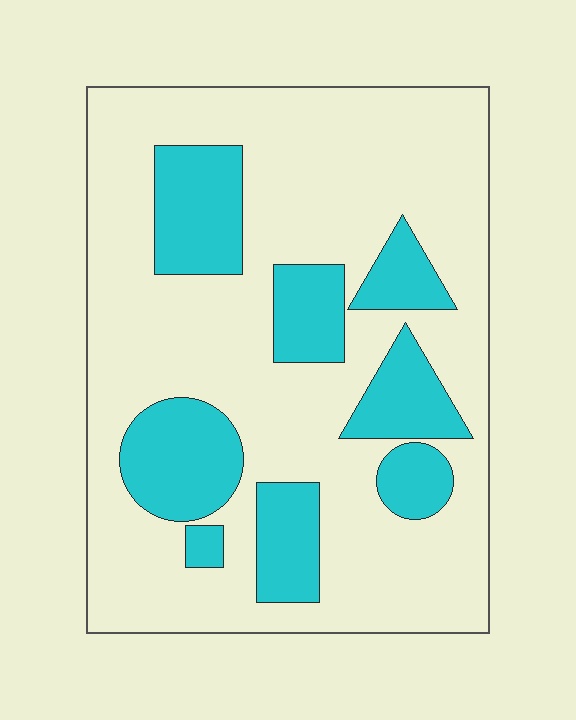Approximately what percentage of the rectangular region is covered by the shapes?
Approximately 25%.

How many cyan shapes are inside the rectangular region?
8.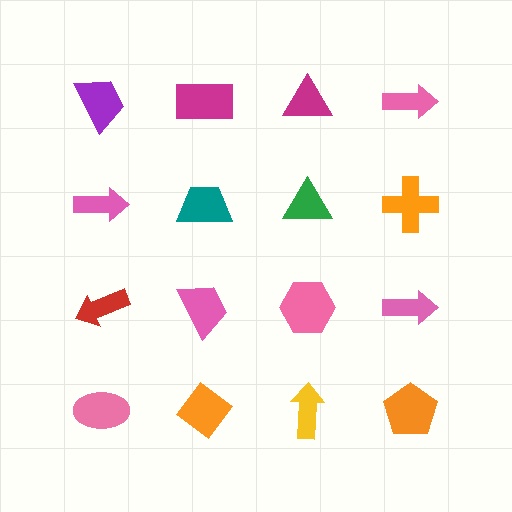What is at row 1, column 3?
A magenta triangle.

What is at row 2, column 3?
A green triangle.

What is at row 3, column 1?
A red arrow.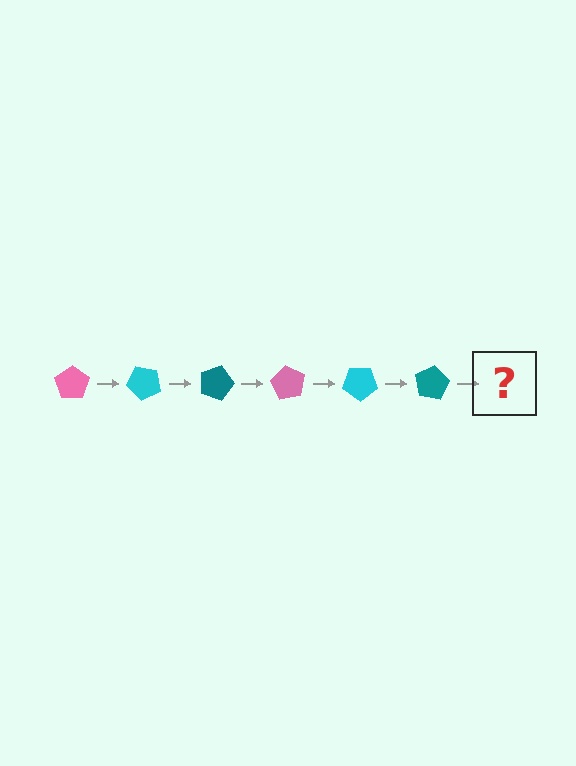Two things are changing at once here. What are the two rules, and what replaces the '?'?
The two rules are that it rotates 45 degrees each step and the color cycles through pink, cyan, and teal. The '?' should be a pink pentagon, rotated 270 degrees from the start.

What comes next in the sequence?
The next element should be a pink pentagon, rotated 270 degrees from the start.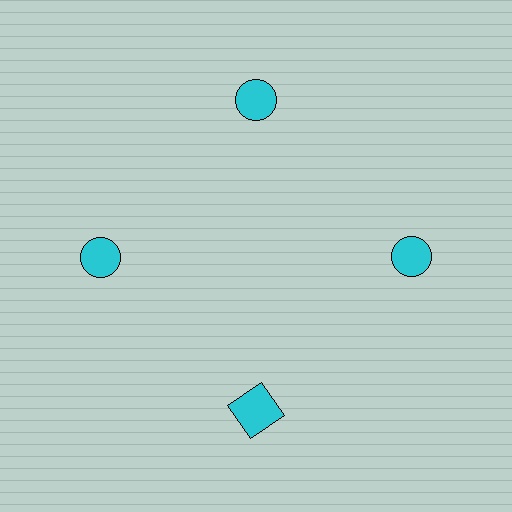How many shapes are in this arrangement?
There are 4 shapes arranged in a ring pattern.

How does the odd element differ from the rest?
It has a different shape: square instead of circle.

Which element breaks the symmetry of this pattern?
The cyan square at roughly the 6 o'clock position breaks the symmetry. All other shapes are cyan circles.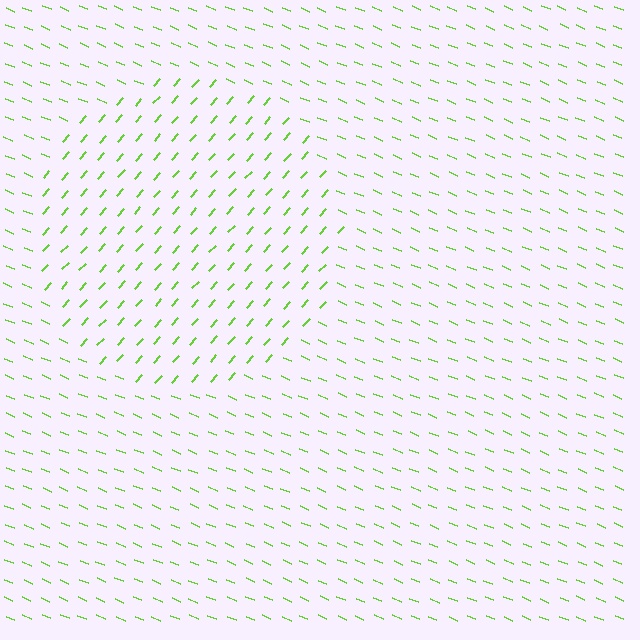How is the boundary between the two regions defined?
The boundary is defined purely by a change in line orientation (approximately 71 degrees difference). All lines are the same color and thickness.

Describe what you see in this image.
The image is filled with small lime line segments. A circle region in the image has lines oriented differently from the surrounding lines, creating a visible texture boundary.